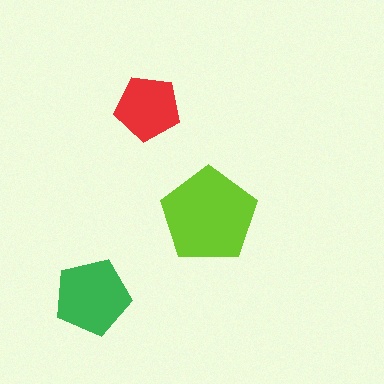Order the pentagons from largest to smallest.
the lime one, the green one, the red one.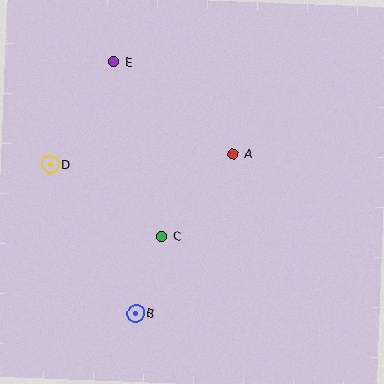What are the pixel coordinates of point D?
Point D is at (50, 165).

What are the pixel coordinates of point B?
Point B is at (136, 313).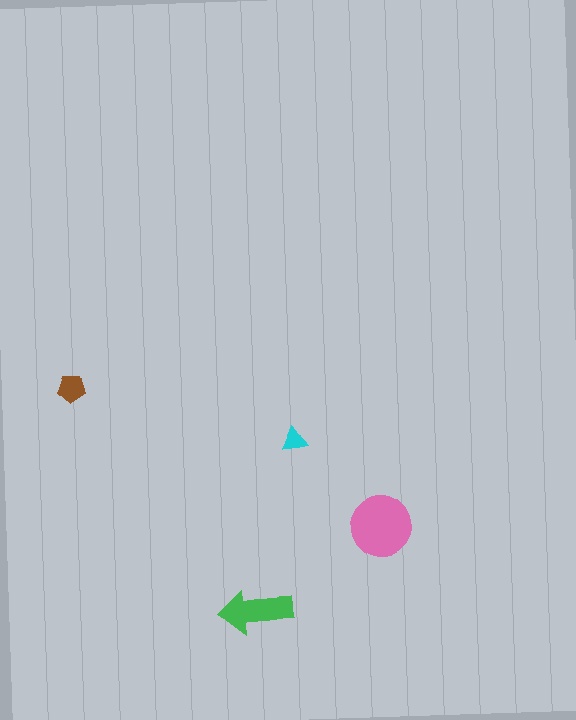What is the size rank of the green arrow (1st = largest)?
2nd.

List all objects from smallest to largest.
The cyan triangle, the brown pentagon, the green arrow, the pink circle.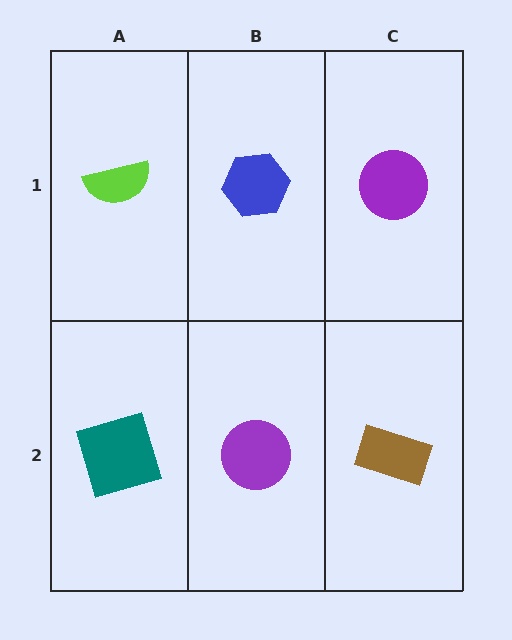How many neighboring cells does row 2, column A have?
2.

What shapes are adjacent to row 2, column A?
A lime semicircle (row 1, column A), a purple circle (row 2, column B).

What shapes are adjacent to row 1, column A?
A teal square (row 2, column A), a blue hexagon (row 1, column B).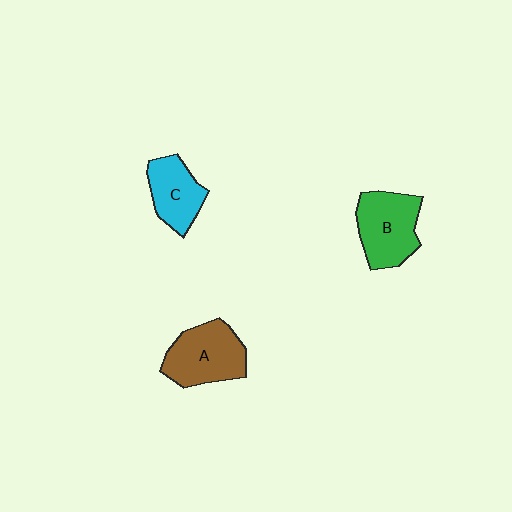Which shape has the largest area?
Shape A (brown).